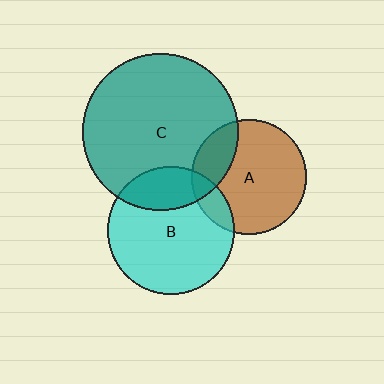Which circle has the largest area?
Circle C (teal).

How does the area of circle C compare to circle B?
Approximately 1.5 times.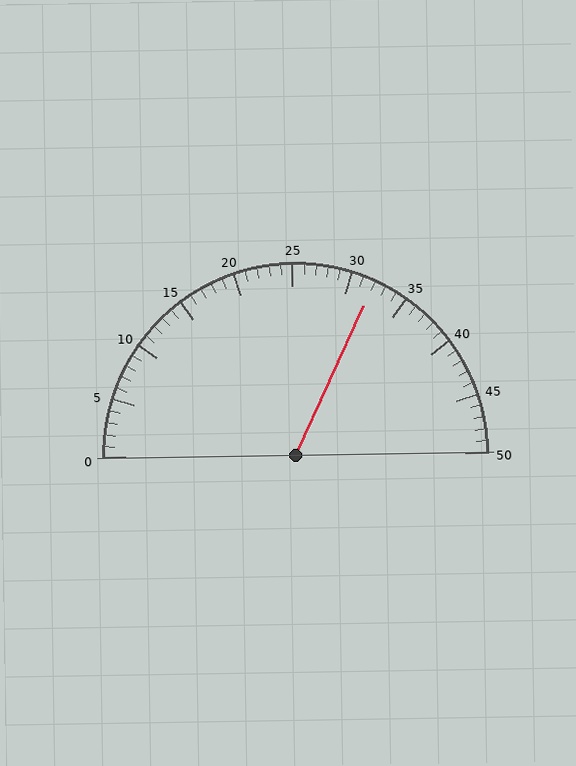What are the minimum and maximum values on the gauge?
The gauge ranges from 0 to 50.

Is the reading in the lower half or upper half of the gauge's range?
The reading is in the upper half of the range (0 to 50).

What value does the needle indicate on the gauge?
The needle indicates approximately 32.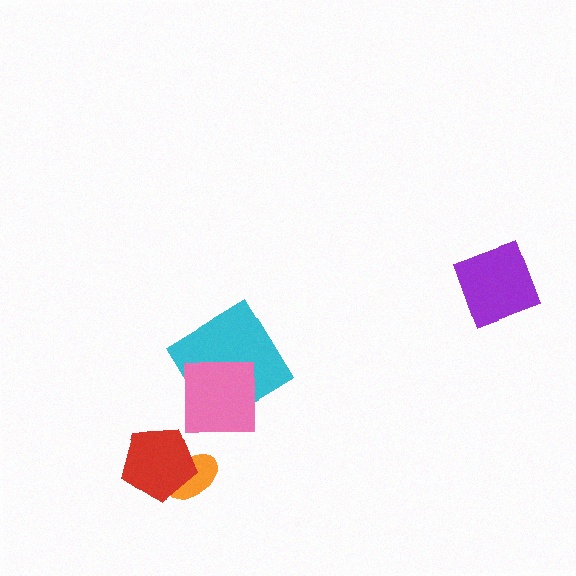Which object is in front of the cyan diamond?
The pink square is in front of the cyan diamond.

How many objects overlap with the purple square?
0 objects overlap with the purple square.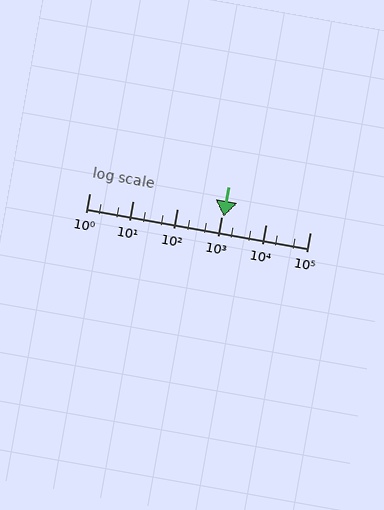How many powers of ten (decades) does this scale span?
The scale spans 5 decades, from 1 to 100000.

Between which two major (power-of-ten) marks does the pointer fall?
The pointer is between 1000 and 10000.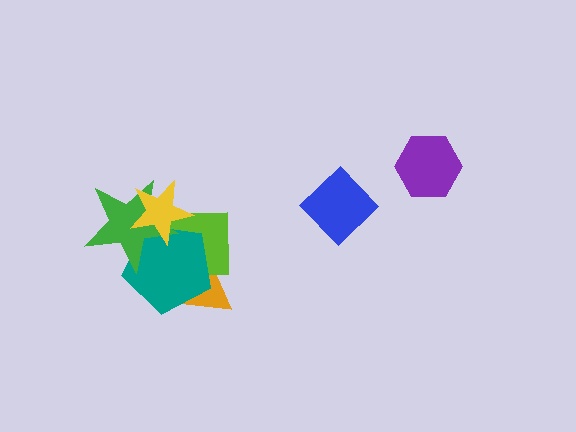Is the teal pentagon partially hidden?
Yes, it is partially covered by another shape.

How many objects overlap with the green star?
3 objects overlap with the green star.